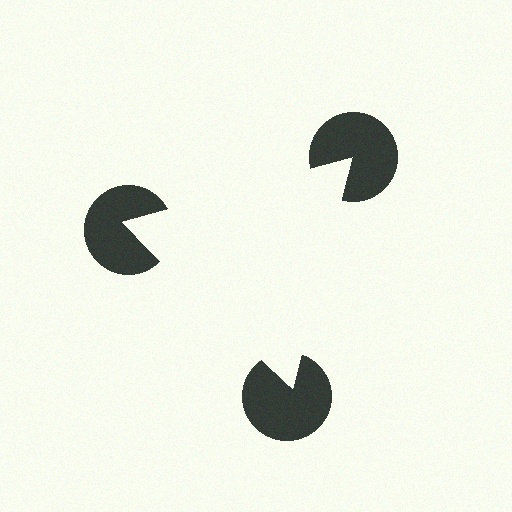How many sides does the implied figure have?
3 sides.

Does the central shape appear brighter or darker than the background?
It typically appears slightly brighter than the background, even though no actual brightness change is drawn.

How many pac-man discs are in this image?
There are 3 — one at each vertex of the illusory triangle.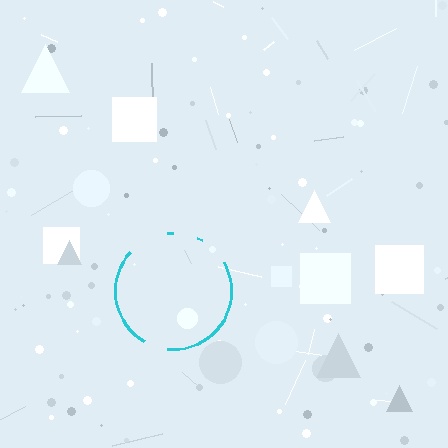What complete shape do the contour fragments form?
The contour fragments form a circle.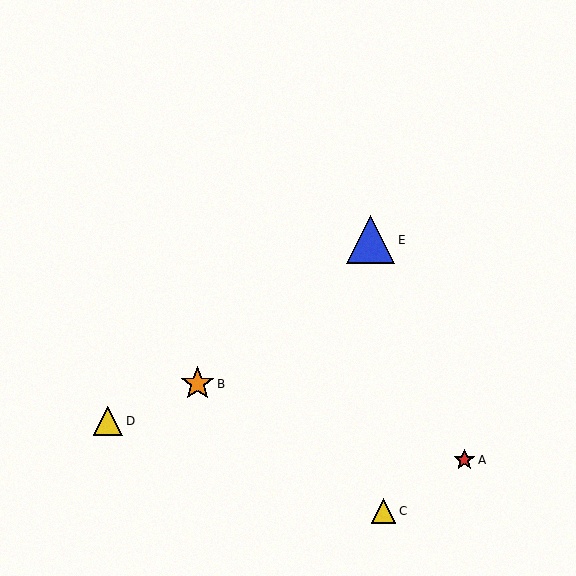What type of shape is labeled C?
Shape C is a yellow triangle.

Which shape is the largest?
The blue triangle (labeled E) is the largest.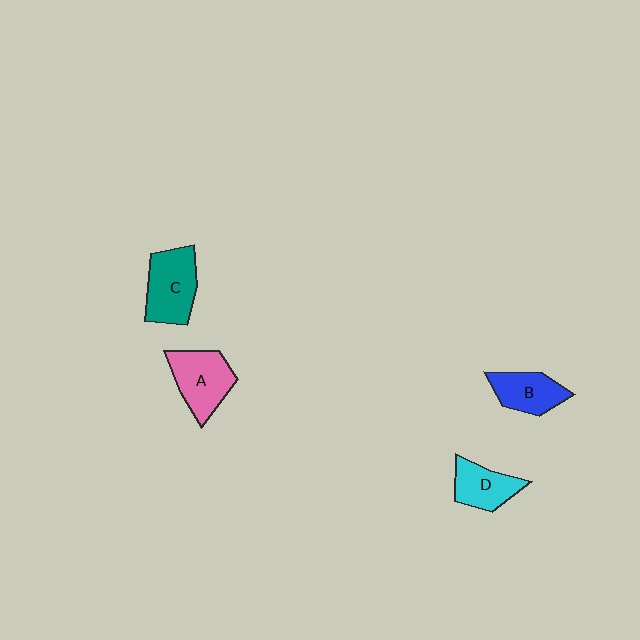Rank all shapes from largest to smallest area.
From largest to smallest: C (teal), A (pink), B (blue), D (cyan).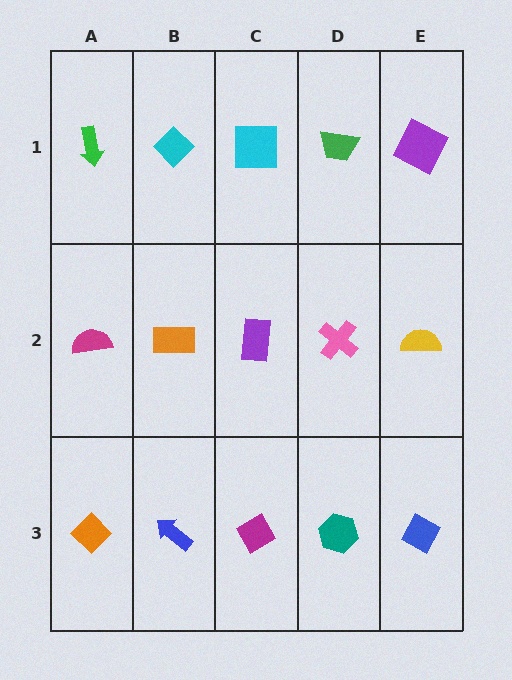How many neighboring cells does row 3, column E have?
2.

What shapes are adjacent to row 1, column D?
A pink cross (row 2, column D), a cyan square (row 1, column C), a purple square (row 1, column E).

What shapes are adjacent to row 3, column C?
A purple rectangle (row 2, column C), a blue arrow (row 3, column B), a teal hexagon (row 3, column D).